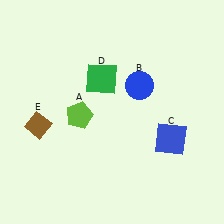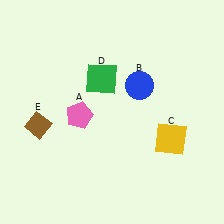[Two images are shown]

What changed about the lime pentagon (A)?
In Image 1, A is lime. In Image 2, it changed to pink.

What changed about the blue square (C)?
In Image 1, C is blue. In Image 2, it changed to yellow.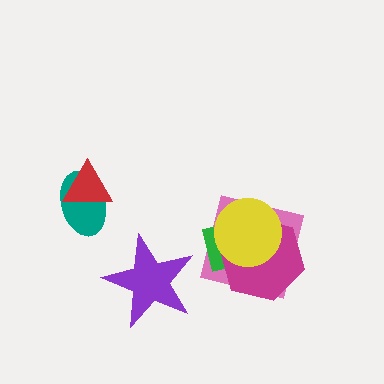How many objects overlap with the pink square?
3 objects overlap with the pink square.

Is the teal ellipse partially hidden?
Yes, it is partially covered by another shape.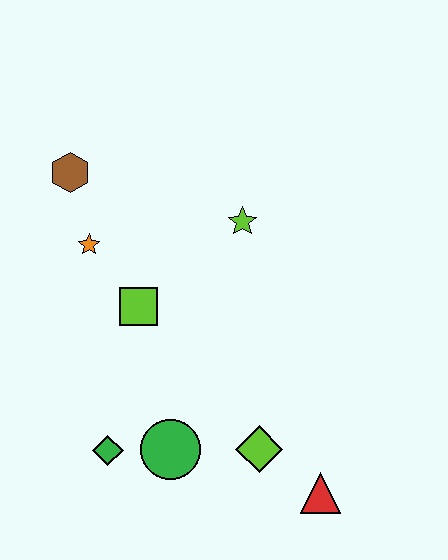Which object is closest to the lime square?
The orange star is closest to the lime square.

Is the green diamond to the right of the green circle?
No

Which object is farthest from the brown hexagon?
The red triangle is farthest from the brown hexagon.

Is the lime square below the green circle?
No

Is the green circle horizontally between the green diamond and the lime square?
No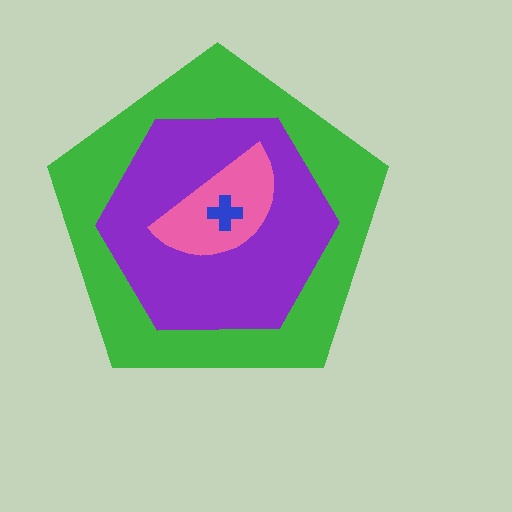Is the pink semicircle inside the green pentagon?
Yes.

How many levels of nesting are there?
4.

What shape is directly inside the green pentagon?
The purple hexagon.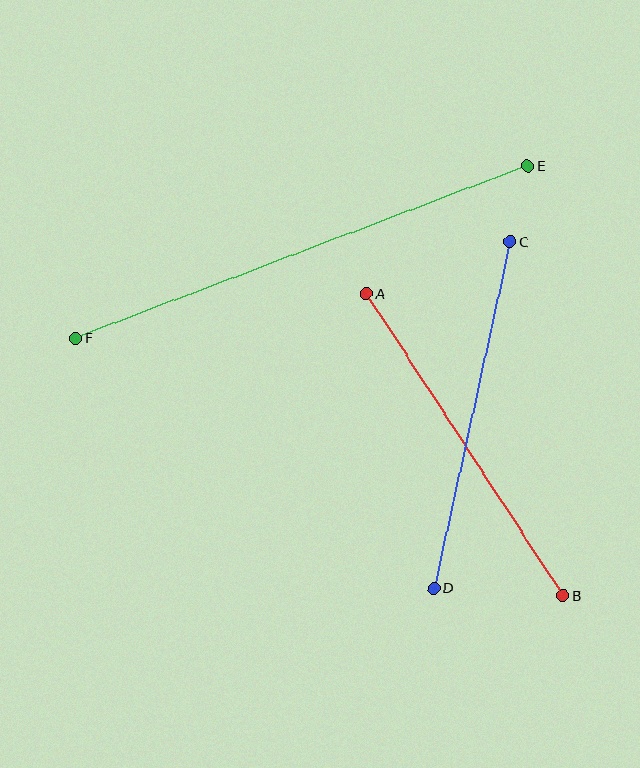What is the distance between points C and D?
The distance is approximately 354 pixels.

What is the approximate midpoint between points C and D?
The midpoint is at approximately (472, 415) pixels.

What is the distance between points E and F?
The distance is approximately 484 pixels.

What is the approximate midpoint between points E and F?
The midpoint is at approximately (302, 252) pixels.